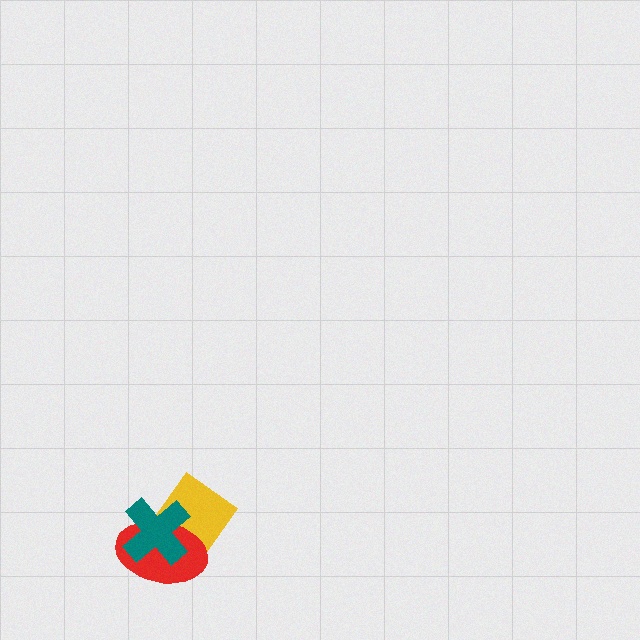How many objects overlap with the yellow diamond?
2 objects overlap with the yellow diamond.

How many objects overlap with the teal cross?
2 objects overlap with the teal cross.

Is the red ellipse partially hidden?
Yes, it is partially covered by another shape.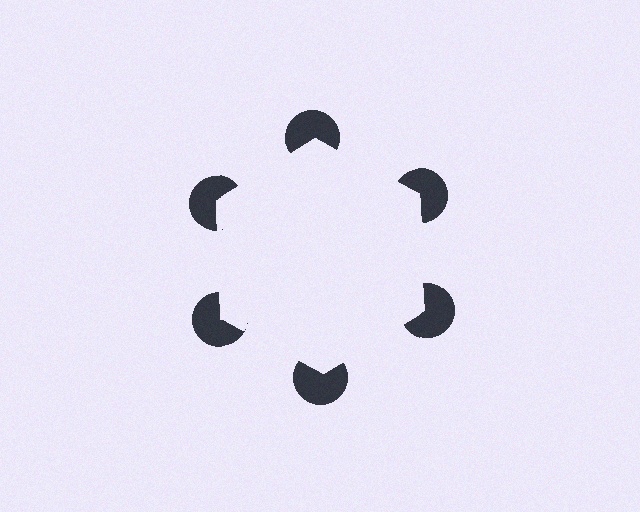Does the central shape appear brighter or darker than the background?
It typically appears slightly brighter than the background, even though no actual brightness change is drawn.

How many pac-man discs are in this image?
There are 6 — one at each vertex of the illusory hexagon.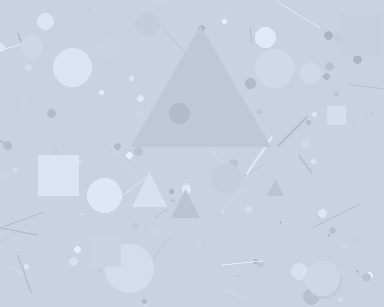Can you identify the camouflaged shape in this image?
The camouflaged shape is a triangle.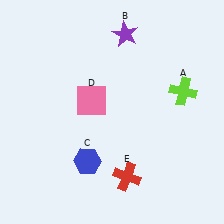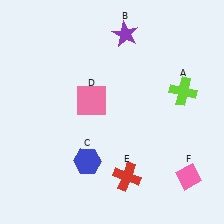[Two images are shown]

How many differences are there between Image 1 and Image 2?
There is 1 difference between the two images.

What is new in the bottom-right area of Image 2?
A pink diamond (F) was added in the bottom-right area of Image 2.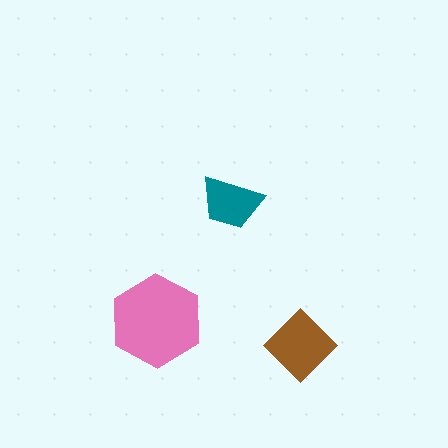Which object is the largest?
The pink hexagon.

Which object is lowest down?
The brown diamond is bottommost.